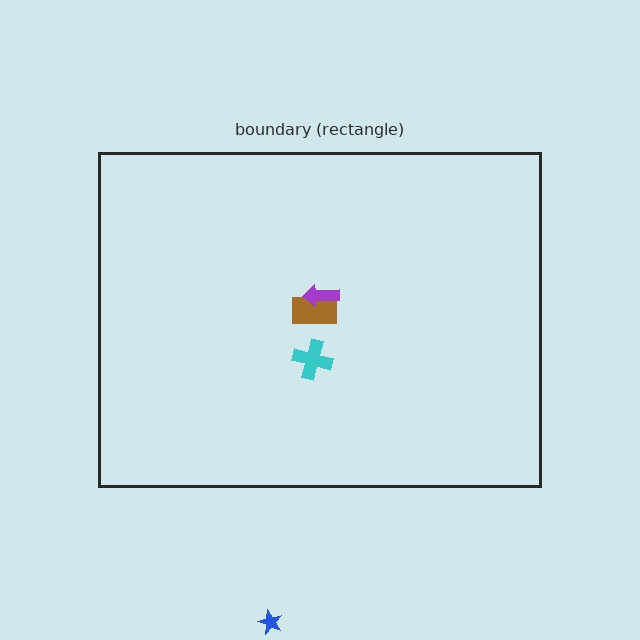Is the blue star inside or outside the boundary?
Outside.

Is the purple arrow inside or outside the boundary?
Inside.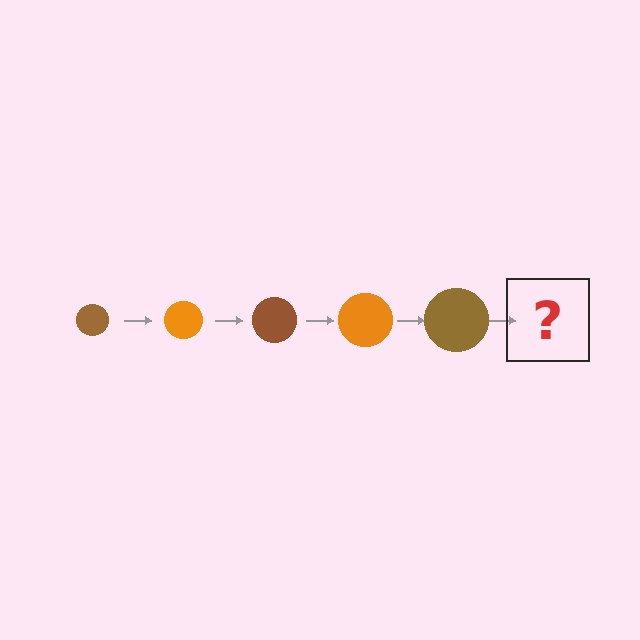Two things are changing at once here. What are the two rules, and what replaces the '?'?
The two rules are that the circle grows larger each step and the color cycles through brown and orange. The '?' should be an orange circle, larger than the previous one.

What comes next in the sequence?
The next element should be an orange circle, larger than the previous one.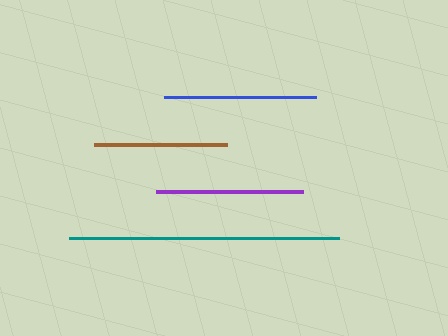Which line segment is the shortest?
The brown line is the shortest at approximately 133 pixels.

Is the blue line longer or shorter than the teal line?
The teal line is longer than the blue line.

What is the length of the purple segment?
The purple segment is approximately 147 pixels long.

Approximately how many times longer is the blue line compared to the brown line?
The blue line is approximately 1.1 times the length of the brown line.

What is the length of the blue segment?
The blue segment is approximately 152 pixels long.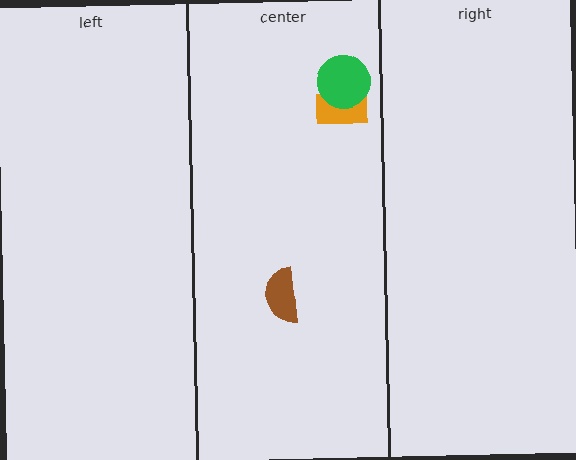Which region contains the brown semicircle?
The center region.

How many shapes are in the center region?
3.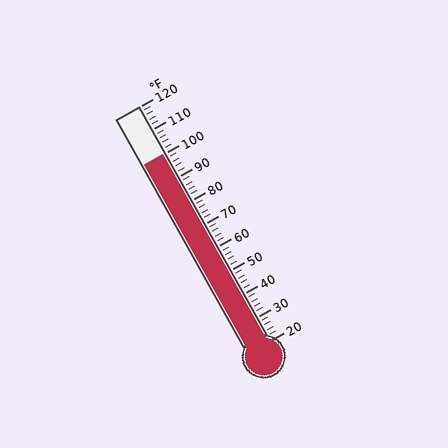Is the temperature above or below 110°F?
The temperature is below 110°F.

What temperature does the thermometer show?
The thermometer shows approximately 100°F.